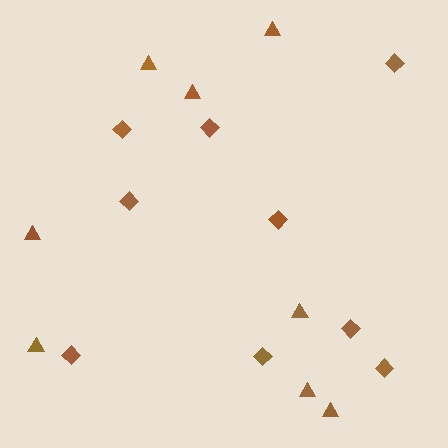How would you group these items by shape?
There are 2 groups: one group of triangles (8) and one group of diamonds (9).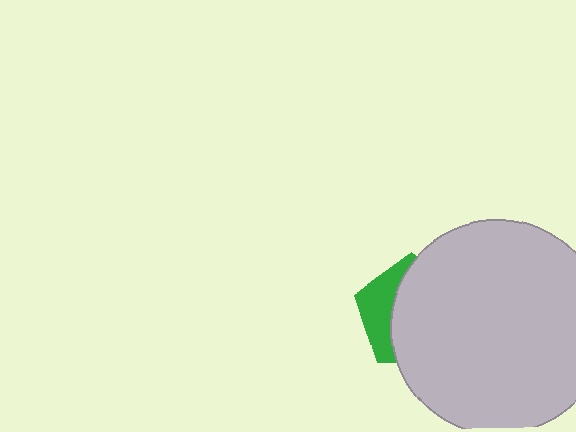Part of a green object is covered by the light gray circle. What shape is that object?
It is a pentagon.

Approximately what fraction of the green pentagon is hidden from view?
Roughly 69% of the green pentagon is hidden behind the light gray circle.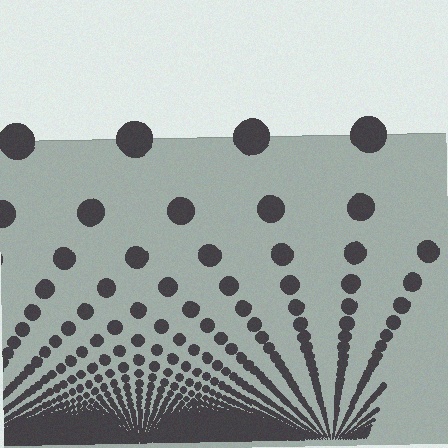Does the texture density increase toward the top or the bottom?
Density increases toward the bottom.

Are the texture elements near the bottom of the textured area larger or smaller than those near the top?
Smaller. The gradient is inverted — elements near the bottom are smaller and denser.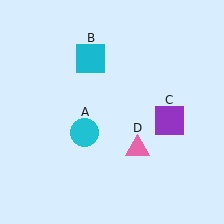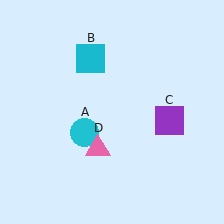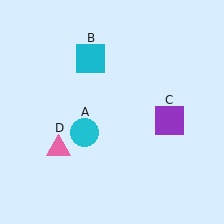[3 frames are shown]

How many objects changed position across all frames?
1 object changed position: pink triangle (object D).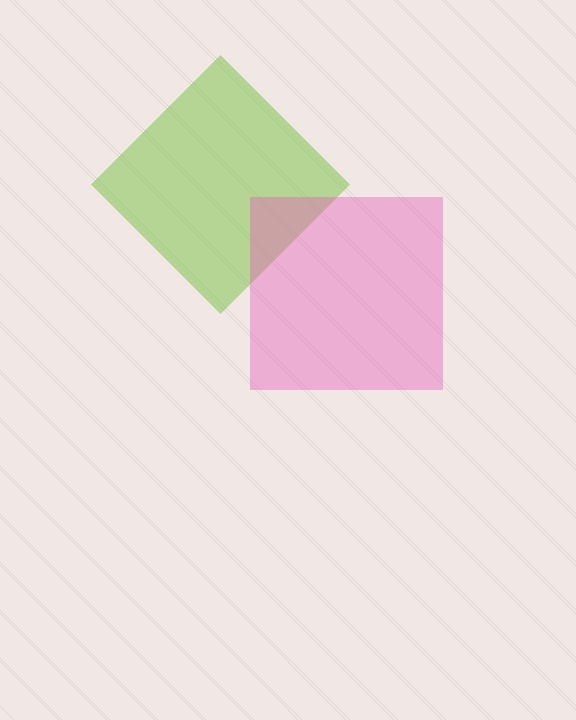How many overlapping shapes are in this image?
There are 2 overlapping shapes in the image.